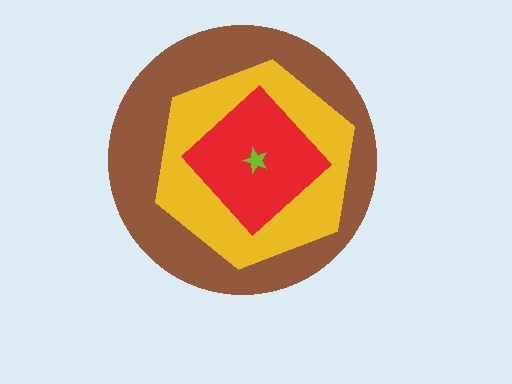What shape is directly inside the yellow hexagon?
The red diamond.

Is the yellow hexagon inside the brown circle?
Yes.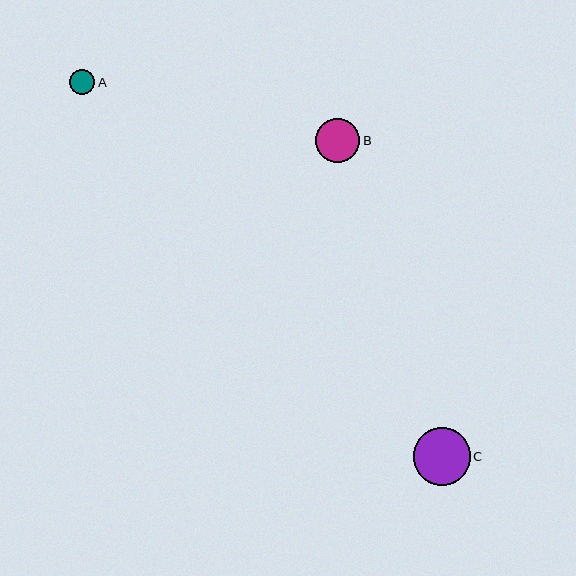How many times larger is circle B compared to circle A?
Circle B is approximately 1.8 times the size of circle A.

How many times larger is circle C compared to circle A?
Circle C is approximately 2.3 times the size of circle A.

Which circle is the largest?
Circle C is the largest with a size of approximately 57 pixels.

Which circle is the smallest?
Circle A is the smallest with a size of approximately 25 pixels.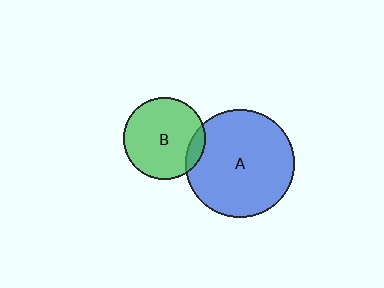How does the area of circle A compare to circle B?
Approximately 1.8 times.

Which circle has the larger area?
Circle A (blue).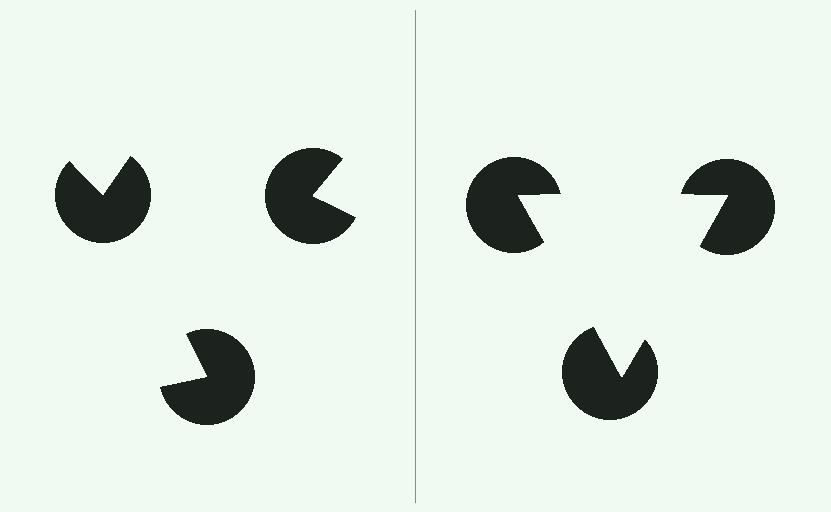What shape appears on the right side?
An illusory triangle.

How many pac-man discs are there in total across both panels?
6 — 3 on each side.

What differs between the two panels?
The pac-man discs are positioned identically on both sides; only the wedge orientations differ. On the right they align to a triangle; on the left they are misaligned.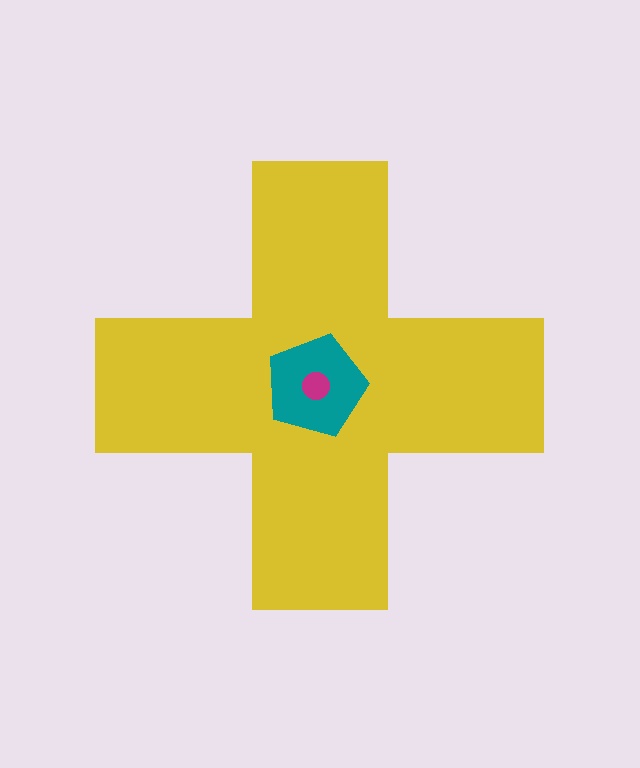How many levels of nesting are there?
3.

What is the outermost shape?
The yellow cross.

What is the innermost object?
The magenta circle.